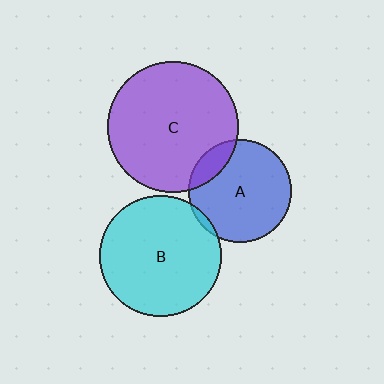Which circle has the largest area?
Circle C (purple).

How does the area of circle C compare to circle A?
Approximately 1.6 times.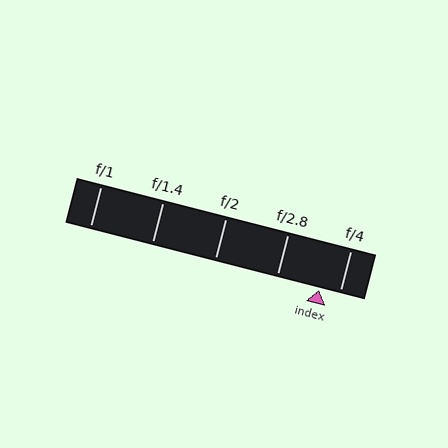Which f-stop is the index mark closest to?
The index mark is closest to f/4.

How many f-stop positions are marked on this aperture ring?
There are 5 f-stop positions marked.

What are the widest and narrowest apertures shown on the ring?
The widest aperture shown is f/1 and the narrowest is f/4.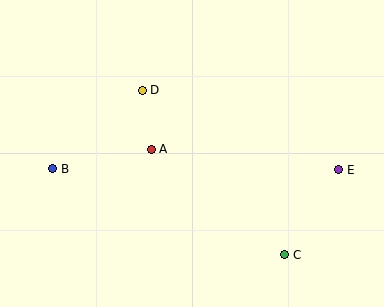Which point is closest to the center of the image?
Point A at (151, 149) is closest to the center.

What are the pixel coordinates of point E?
Point E is at (339, 170).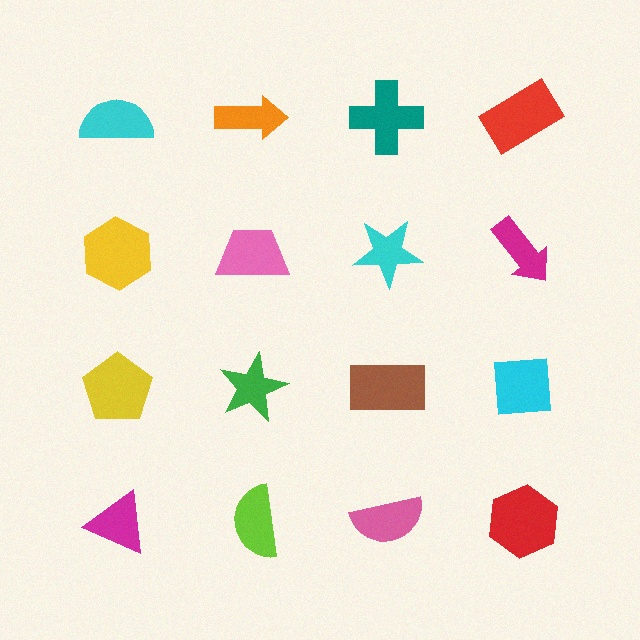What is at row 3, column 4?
A cyan square.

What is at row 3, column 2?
A green star.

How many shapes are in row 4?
4 shapes.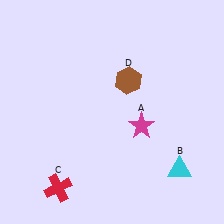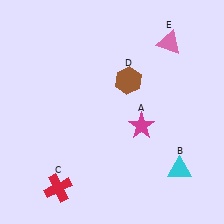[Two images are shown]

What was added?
A pink triangle (E) was added in Image 2.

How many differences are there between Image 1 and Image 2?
There is 1 difference between the two images.